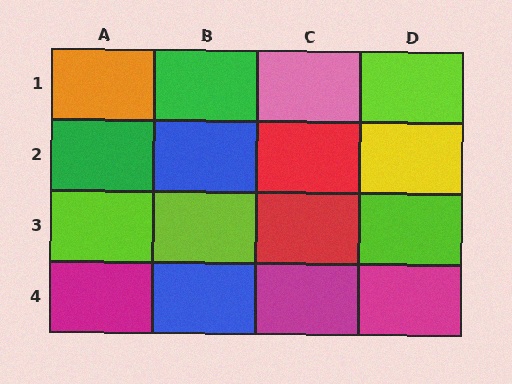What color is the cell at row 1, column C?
Pink.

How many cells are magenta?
3 cells are magenta.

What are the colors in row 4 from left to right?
Magenta, blue, magenta, magenta.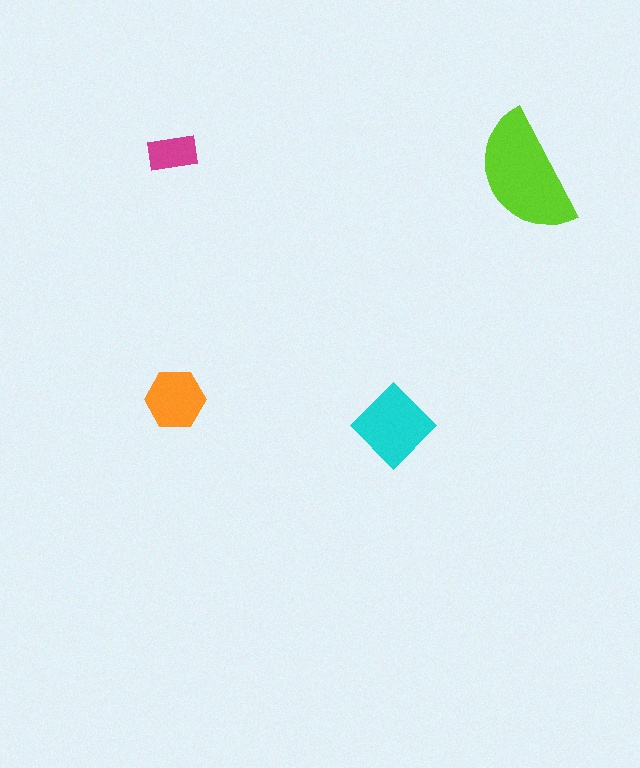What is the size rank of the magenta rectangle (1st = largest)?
4th.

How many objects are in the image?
There are 4 objects in the image.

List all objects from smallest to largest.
The magenta rectangle, the orange hexagon, the cyan diamond, the lime semicircle.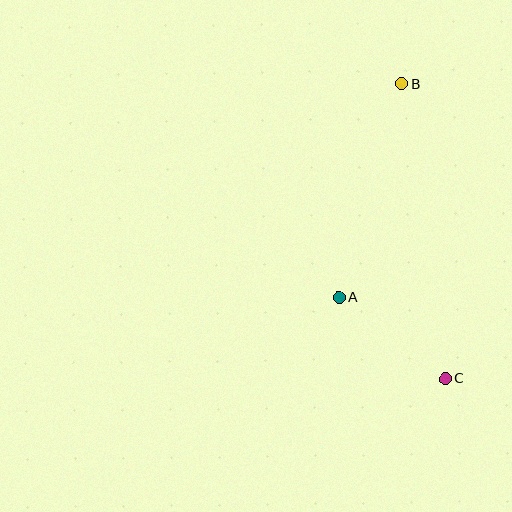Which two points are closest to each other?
Points A and C are closest to each other.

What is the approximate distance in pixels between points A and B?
The distance between A and B is approximately 222 pixels.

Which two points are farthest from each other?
Points B and C are farthest from each other.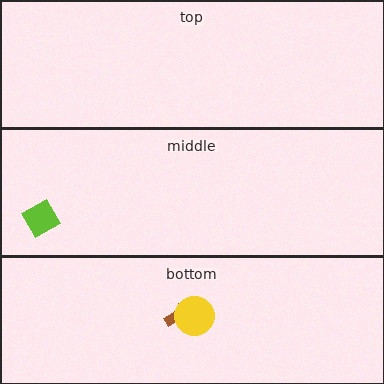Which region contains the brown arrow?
The bottom region.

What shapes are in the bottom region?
The brown arrow, the yellow circle.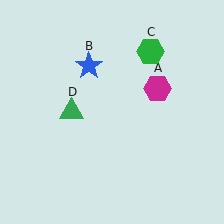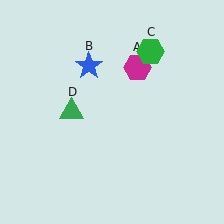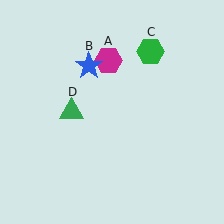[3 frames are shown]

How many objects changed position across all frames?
1 object changed position: magenta hexagon (object A).